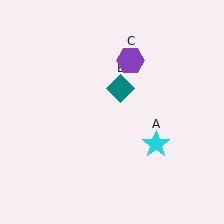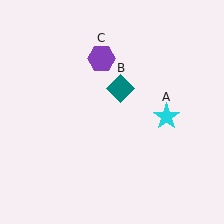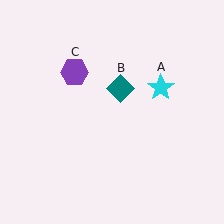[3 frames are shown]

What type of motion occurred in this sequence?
The cyan star (object A), purple hexagon (object C) rotated counterclockwise around the center of the scene.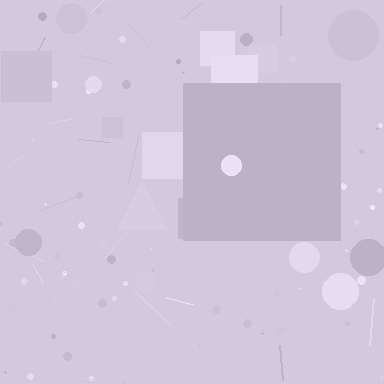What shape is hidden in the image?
A square is hidden in the image.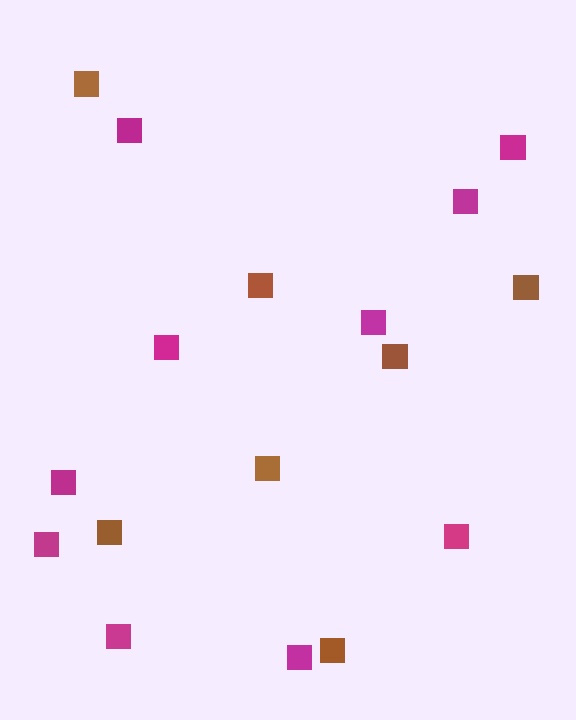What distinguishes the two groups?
There are 2 groups: one group of magenta squares (10) and one group of brown squares (7).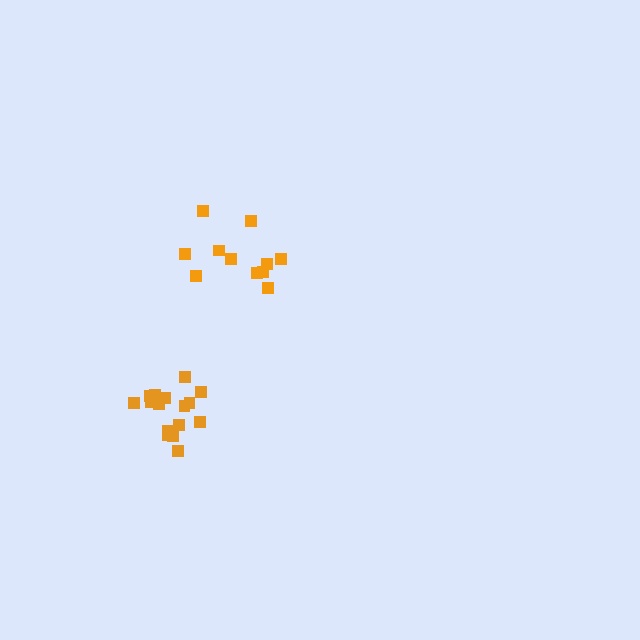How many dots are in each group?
Group 1: 11 dots, Group 2: 16 dots (27 total).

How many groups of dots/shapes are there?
There are 2 groups.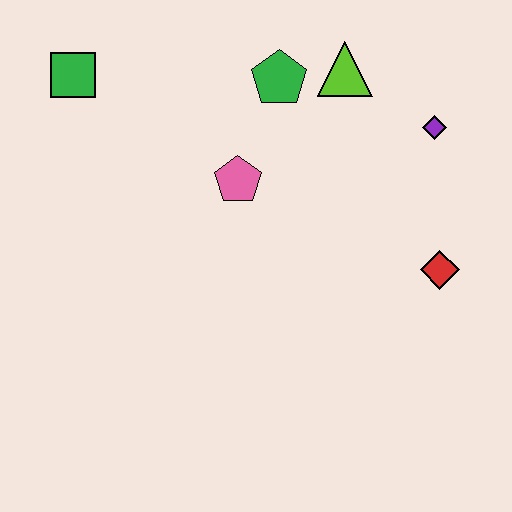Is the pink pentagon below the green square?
Yes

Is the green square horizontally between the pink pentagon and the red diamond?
No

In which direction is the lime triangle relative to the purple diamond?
The lime triangle is to the left of the purple diamond.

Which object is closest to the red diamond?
The purple diamond is closest to the red diamond.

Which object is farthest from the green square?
The red diamond is farthest from the green square.